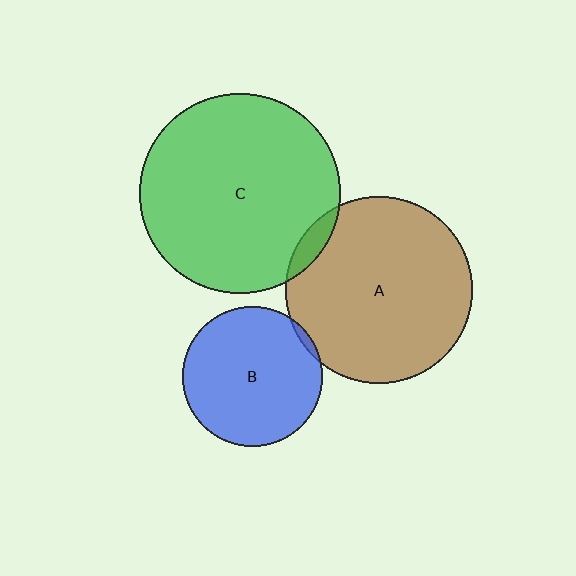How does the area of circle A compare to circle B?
Approximately 1.8 times.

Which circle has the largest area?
Circle C (green).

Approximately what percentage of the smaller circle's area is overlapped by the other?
Approximately 5%.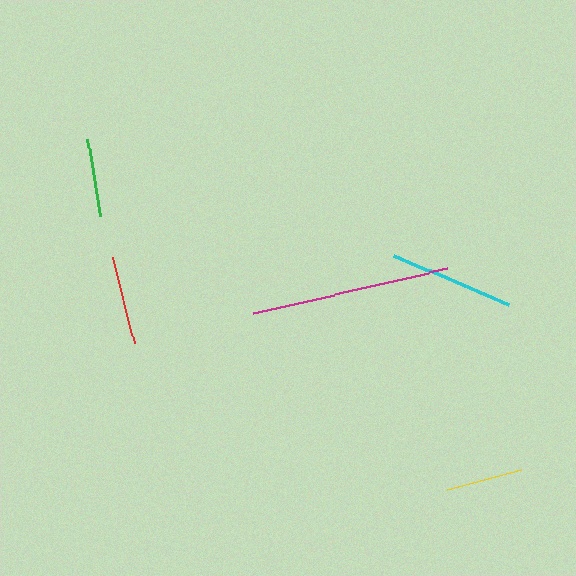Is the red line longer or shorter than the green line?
The red line is longer than the green line.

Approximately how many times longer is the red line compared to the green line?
The red line is approximately 1.1 times the length of the green line.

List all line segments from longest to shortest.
From longest to shortest: magenta, cyan, red, green, yellow.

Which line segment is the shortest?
The yellow line is the shortest at approximately 77 pixels.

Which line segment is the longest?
The magenta line is the longest at approximately 199 pixels.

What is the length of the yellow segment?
The yellow segment is approximately 77 pixels long.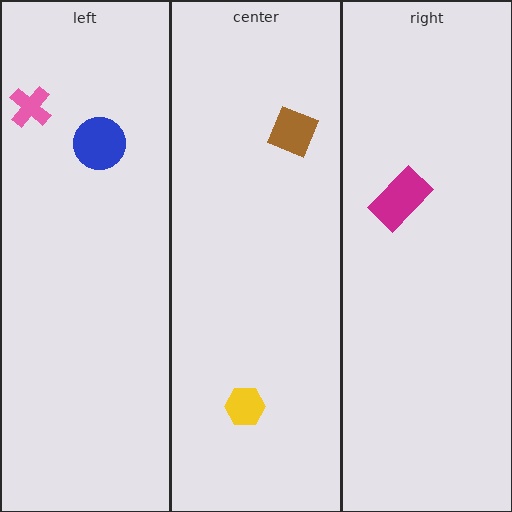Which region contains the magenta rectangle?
The right region.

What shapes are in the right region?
The magenta rectangle.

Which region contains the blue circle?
The left region.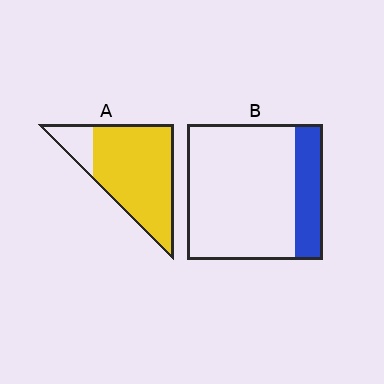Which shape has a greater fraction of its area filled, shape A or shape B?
Shape A.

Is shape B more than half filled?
No.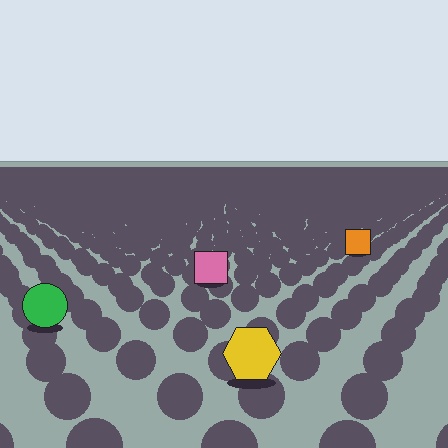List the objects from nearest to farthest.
From nearest to farthest: the yellow hexagon, the green circle, the pink square, the orange square.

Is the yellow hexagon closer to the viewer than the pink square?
Yes. The yellow hexagon is closer — you can tell from the texture gradient: the ground texture is coarser near it.